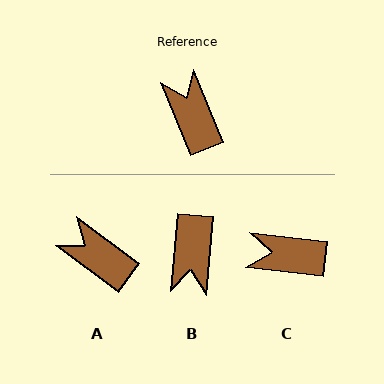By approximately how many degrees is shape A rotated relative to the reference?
Approximately 31 degrees counter-clockwise.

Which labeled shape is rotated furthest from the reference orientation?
B, about 153 degrees away.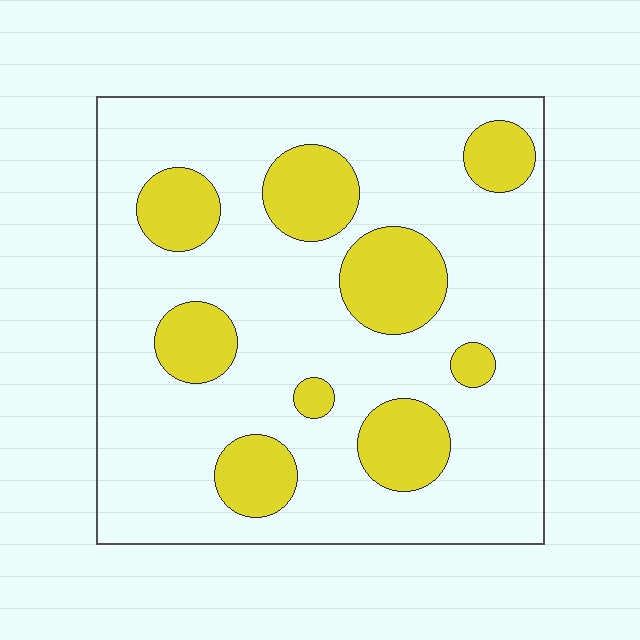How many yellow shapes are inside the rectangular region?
9.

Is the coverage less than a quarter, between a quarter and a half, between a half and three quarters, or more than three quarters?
Less than a quarter.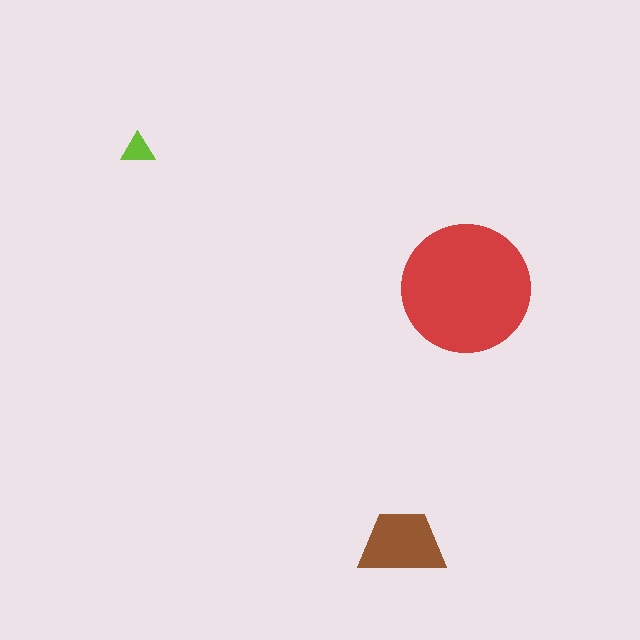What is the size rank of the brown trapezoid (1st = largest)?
2nd.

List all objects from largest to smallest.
The red circle, the brown trapezoid, the lime triangle.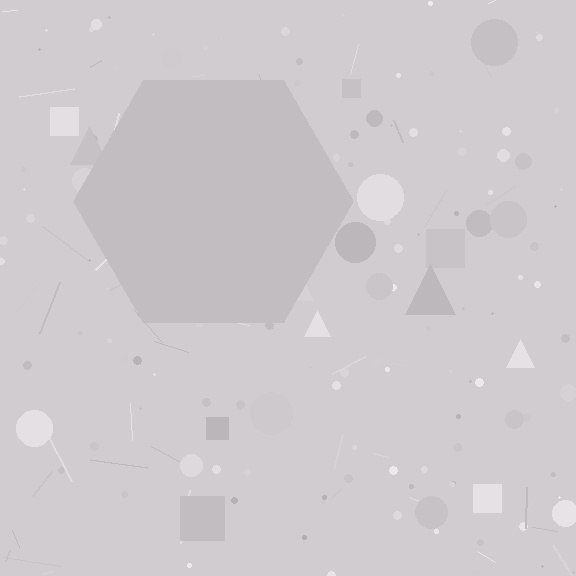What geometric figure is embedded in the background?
A hexagon is embedded in the background.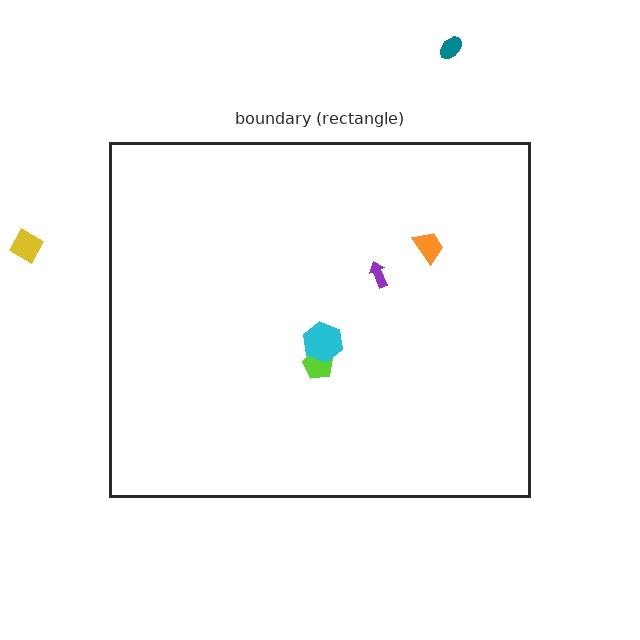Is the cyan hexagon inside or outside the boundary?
Inside.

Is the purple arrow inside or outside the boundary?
Inside.